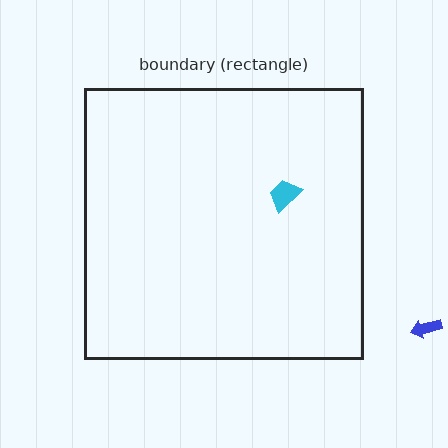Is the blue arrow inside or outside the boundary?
Outside.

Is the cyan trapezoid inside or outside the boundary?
Inside.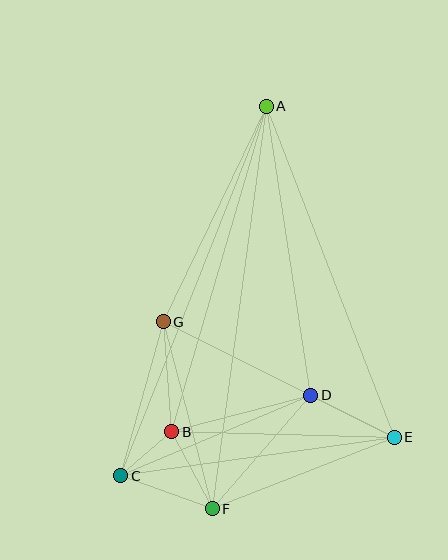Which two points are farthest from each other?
Points A and F are farthest from each other.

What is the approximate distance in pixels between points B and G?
The distance between B and G is approximately 110 pixels.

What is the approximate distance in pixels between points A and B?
The distance between A and B is approximately 339 pixels.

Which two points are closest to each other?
Points B and C are closest to each other.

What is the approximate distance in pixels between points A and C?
The distance between A and C is approximately 397 pixels.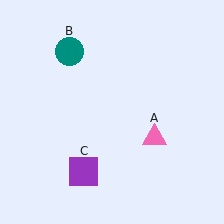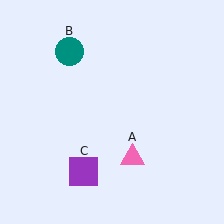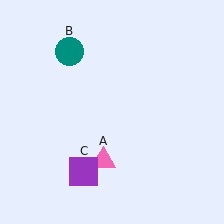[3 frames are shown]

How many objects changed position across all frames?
1 object changed position: pink triangle (object A).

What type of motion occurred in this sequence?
The pink triangle (object A) rotated clockwise around the center of the scene.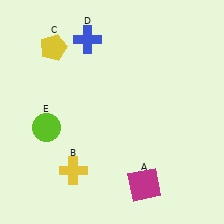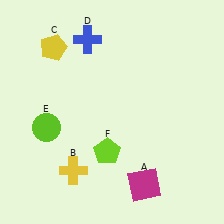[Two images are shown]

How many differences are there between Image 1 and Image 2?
There is 1 difference between the two images.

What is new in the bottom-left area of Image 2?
A lime pentagon (F) was added in the bottom-left area of Image 2.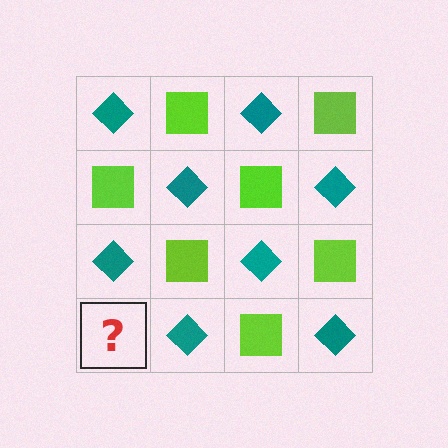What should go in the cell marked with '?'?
The missing cell should contain a lime square.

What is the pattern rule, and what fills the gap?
The rule is that it alternates teal diamond and lime square in a checkerboard pattern. The gap should be filled with a lime square.